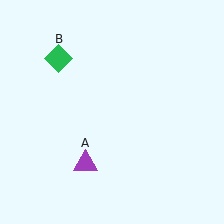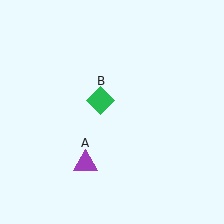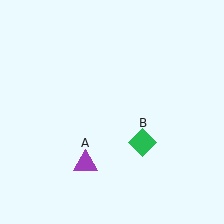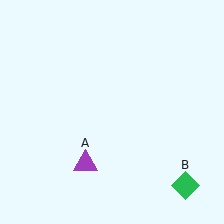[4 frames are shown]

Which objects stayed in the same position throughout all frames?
Purple triangle (object A) remained stationary.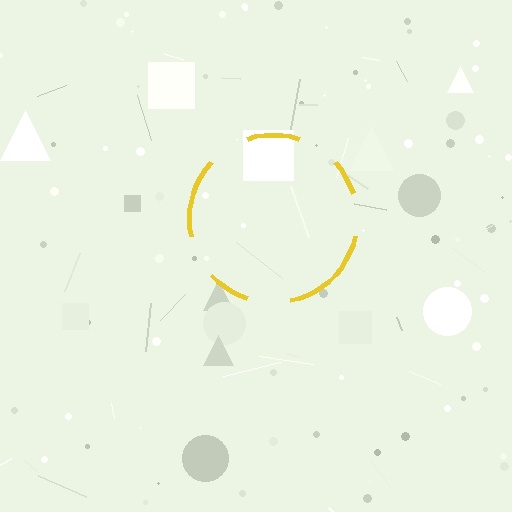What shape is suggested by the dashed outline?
The dashed outline suggests a circle.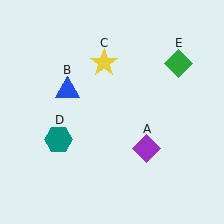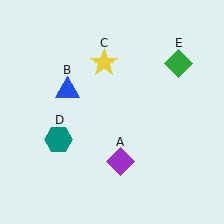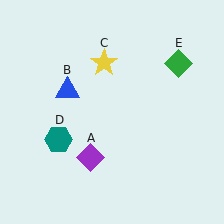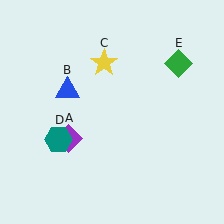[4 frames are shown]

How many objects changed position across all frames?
1 object changed position: purple diamond (object A).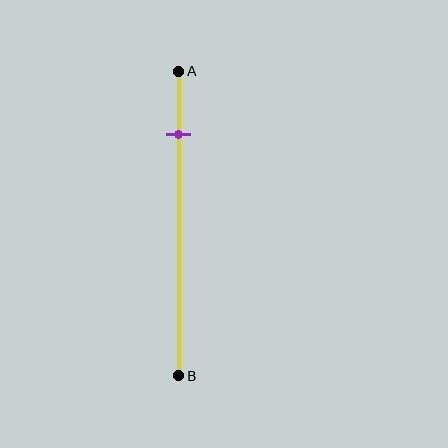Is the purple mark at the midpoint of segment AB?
No, the mark is at about 20% from A, not at the 50% midpoint.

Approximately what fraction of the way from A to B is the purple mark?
The purple mark is approximately 20% of the way from A to B.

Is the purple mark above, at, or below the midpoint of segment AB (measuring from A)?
The purple mark is above the midpoint of segment AB.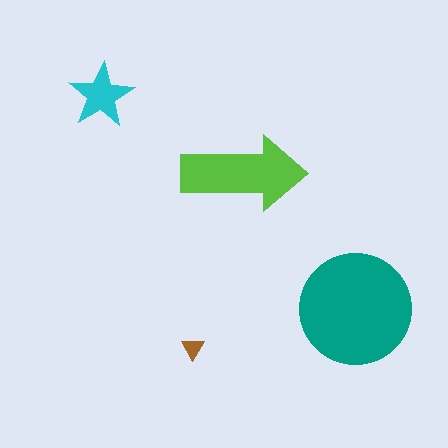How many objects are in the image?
There are 4 objects in the image.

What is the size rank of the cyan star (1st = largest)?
3rd.